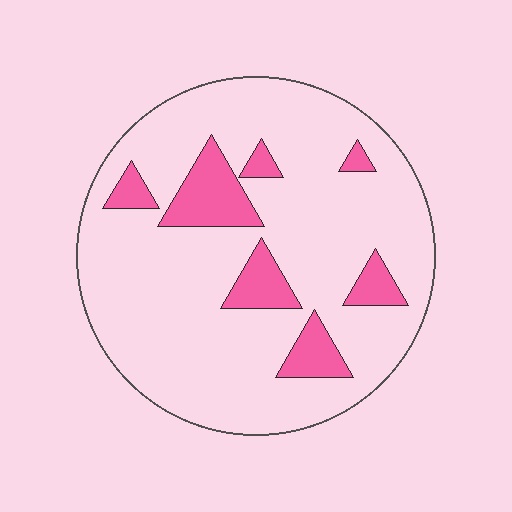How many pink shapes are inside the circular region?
7.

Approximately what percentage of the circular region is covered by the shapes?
Approximately 15%.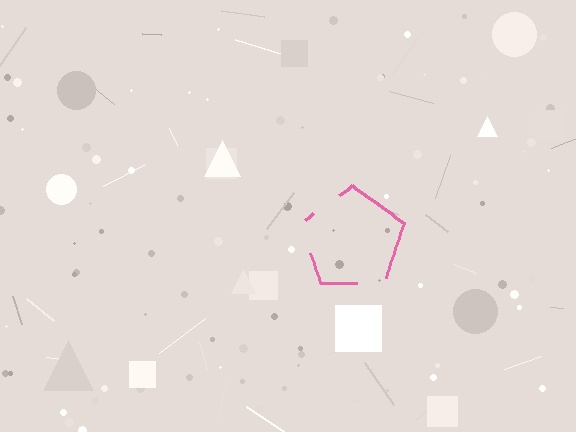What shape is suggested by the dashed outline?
The dashed outline suggests a pentagon.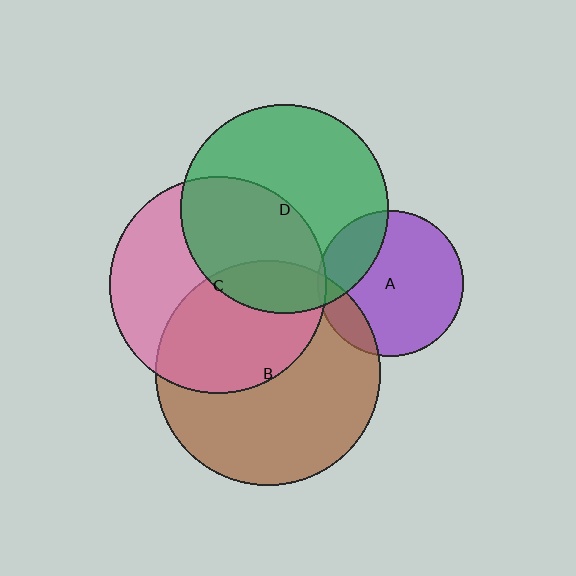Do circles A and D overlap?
Yes.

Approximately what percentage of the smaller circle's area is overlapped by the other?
Approximately 25%.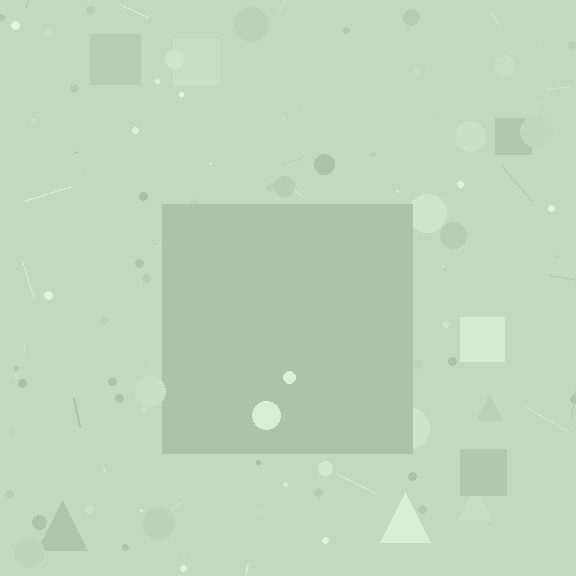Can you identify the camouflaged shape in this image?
The camouflaged shape is a square.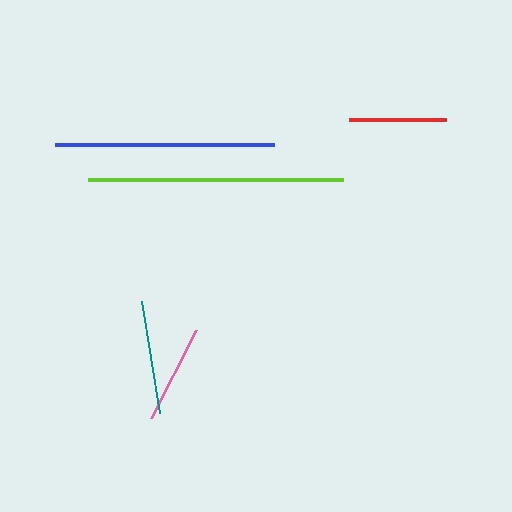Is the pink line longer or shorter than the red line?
The pink line is longer than the red line.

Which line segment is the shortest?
The red line is the shortest at approximately 97 pixels.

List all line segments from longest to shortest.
From longest to shortest: lime, blue, teal, pink, red.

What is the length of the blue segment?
The blue segment is approximately 219 pixels long.